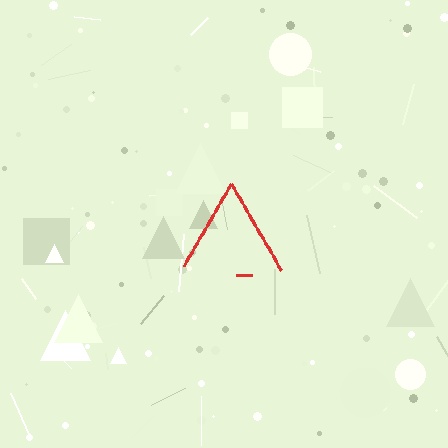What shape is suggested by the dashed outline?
The dashed outline suggests a triangle.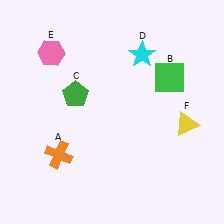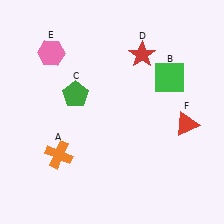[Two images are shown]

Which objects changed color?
D changed from cyan to red. F changed from yellow to red.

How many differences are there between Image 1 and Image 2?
There are 2 differences between the two images.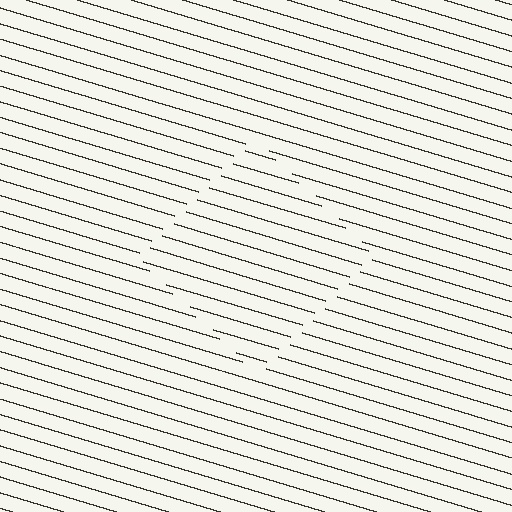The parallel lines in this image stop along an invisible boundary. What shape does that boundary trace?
An illusory square. The interior of the shape contains the same grating, shifted by half a period — the contour is defined by the phase discontinuity where line-ends from the inner and outer gratings abut.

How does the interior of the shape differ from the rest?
The interior of the shape contains the same grating, shifted by half a period — the contour is defined by the phase discontinuity where line-ends from the inner and outer gratings abut.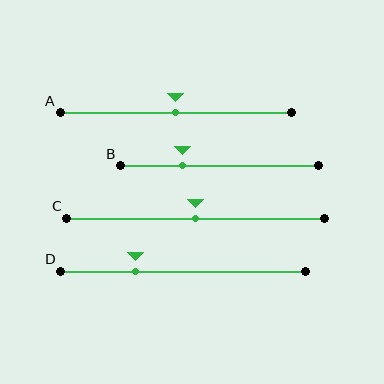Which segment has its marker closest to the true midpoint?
Segment A has its marker closest to the true midpoint.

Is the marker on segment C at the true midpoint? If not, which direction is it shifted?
Yes, the marker on segment C is at the true midpoint.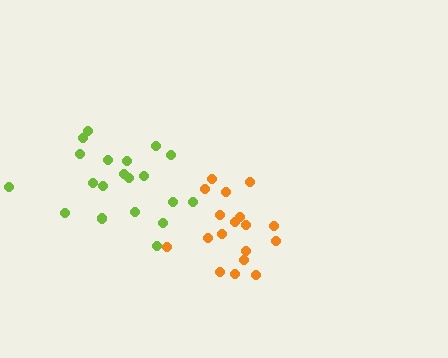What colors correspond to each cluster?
The clusters are colored: lime, orange.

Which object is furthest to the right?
The orange cluster is rightmost.